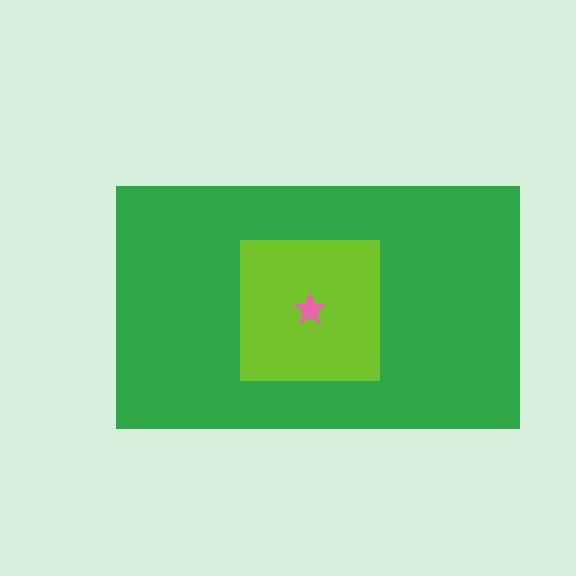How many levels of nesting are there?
3.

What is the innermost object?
The pink star.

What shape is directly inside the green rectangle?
The lime square.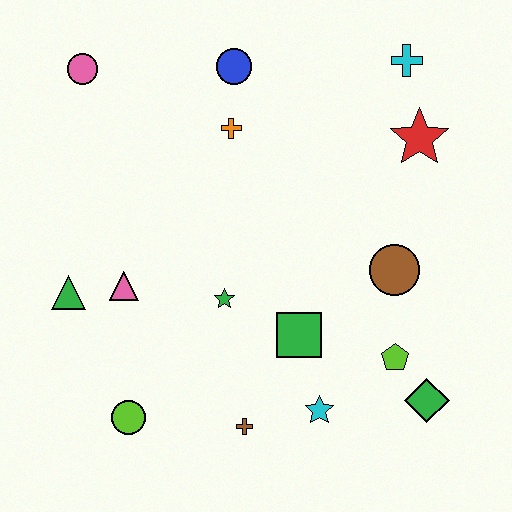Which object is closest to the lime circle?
The brown cross is closest to the lime circle.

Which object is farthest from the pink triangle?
The cyan cross is farthest from the pink triangle.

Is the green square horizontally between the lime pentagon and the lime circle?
Yes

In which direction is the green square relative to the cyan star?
The green square is above the cyan star.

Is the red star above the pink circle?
No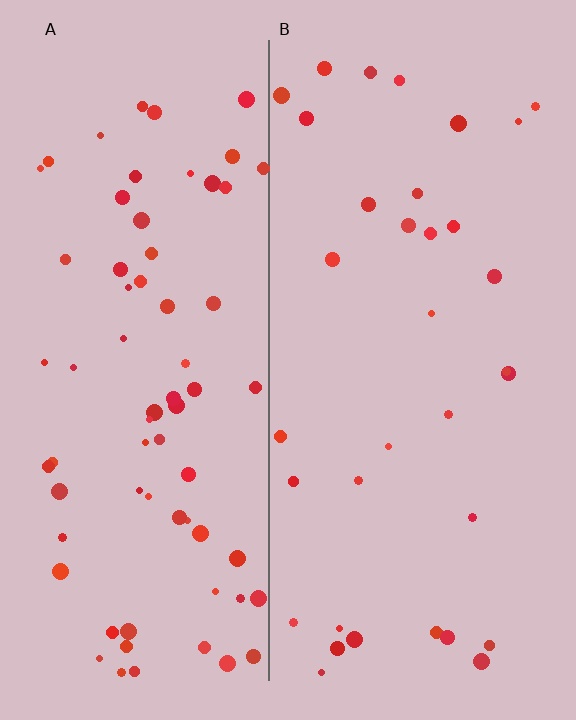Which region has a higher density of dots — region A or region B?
A (the left).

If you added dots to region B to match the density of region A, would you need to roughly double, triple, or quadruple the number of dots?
Approximately double.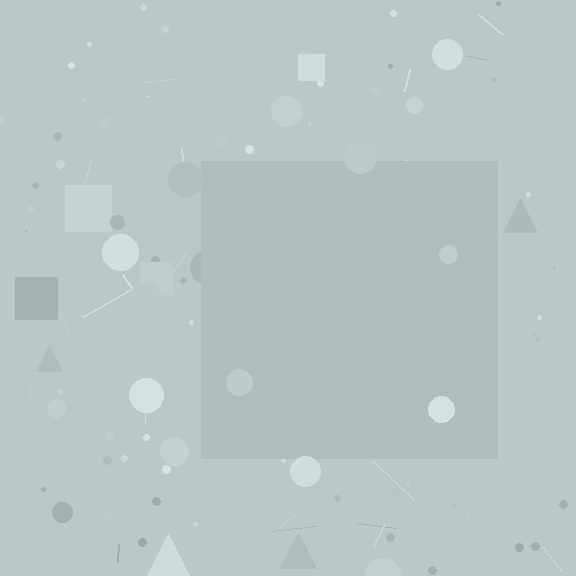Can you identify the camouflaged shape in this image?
The camouflaged shape is a square.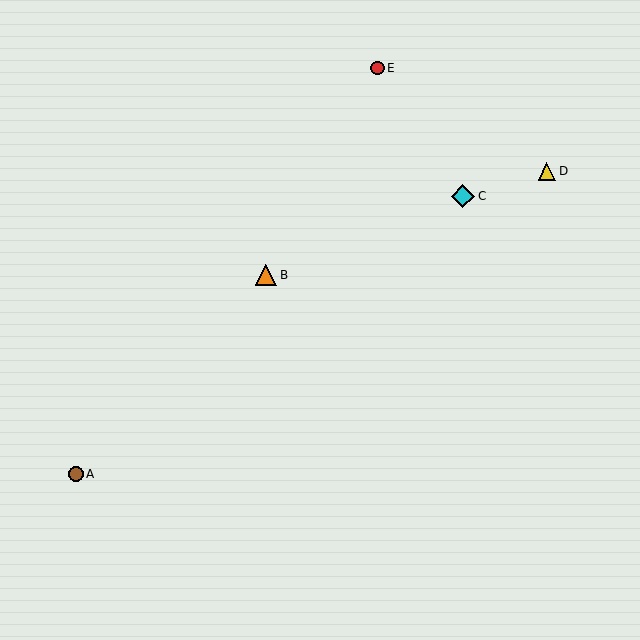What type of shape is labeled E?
Shape E is a red circle.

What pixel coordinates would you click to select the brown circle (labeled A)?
Click at (76, 474) to select the brown circle A.